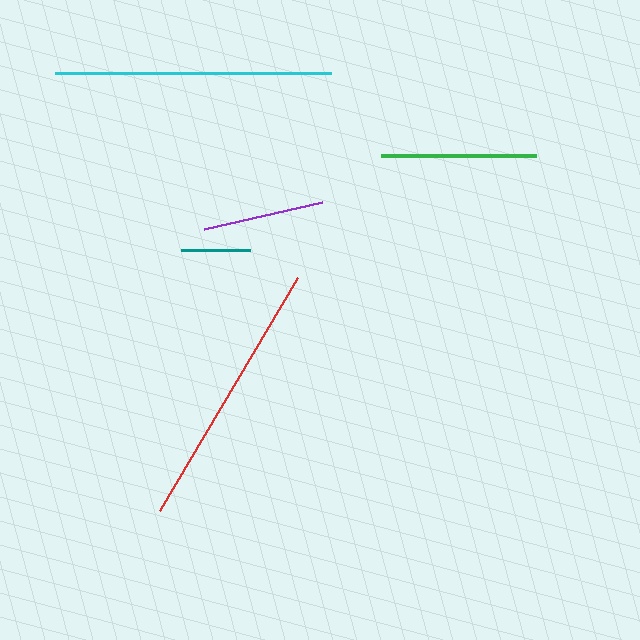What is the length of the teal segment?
The teal segment is approximately 69 pixels long.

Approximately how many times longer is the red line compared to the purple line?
The red line is approximately 2.2 times the length of the purple line.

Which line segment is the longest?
The cyan line is the longest at approximately 276 pixels.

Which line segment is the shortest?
The teal line is the shortest at approximately 69 pixels.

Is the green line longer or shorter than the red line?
The red line is longer than the green line.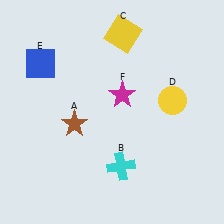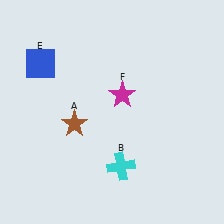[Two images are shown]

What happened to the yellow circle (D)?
The yellow circle (D) was removed in Image 2. It was in the top-right area of Image 1.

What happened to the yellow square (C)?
The yellow square (C) was removed in Image 2. It was in the top-right area of Image 1.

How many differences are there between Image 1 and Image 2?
There are 2 differences between the two images.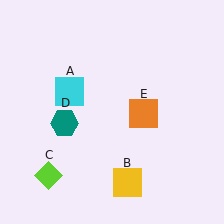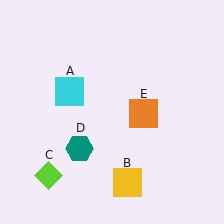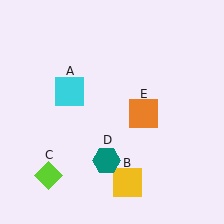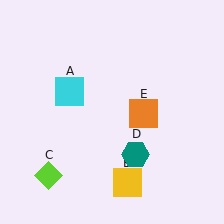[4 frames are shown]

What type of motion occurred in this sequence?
The teal hexagon (object D) rotated counterclockwise around the center of the scene.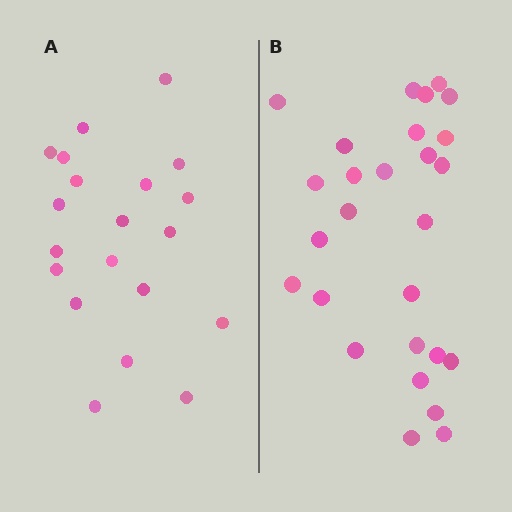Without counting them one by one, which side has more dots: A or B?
Region B (the right region) has more dots.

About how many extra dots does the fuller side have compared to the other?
Region B has roughly 8 or so more dots than region A.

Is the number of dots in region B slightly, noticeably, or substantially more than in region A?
Region B has noticeably more, but not dramatically so. The ratio is roughly 1.4 to 1.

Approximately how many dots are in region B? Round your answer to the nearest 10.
About 30 dots. (The exact count is 27, which rounds to 30.)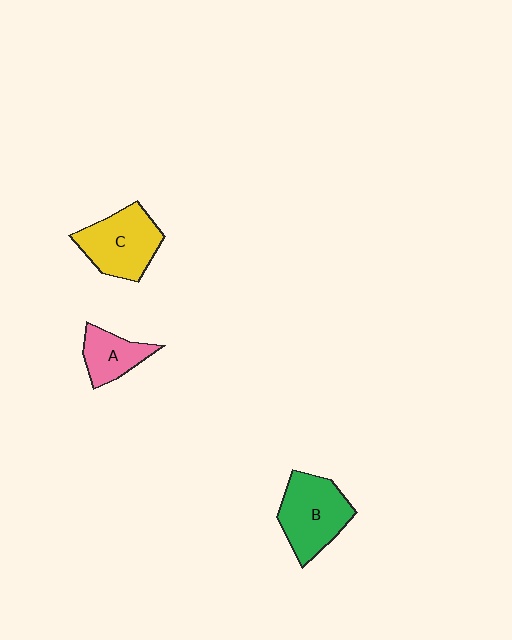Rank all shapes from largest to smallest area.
From largest to smallest: B (green), C (yellow), A (pink).